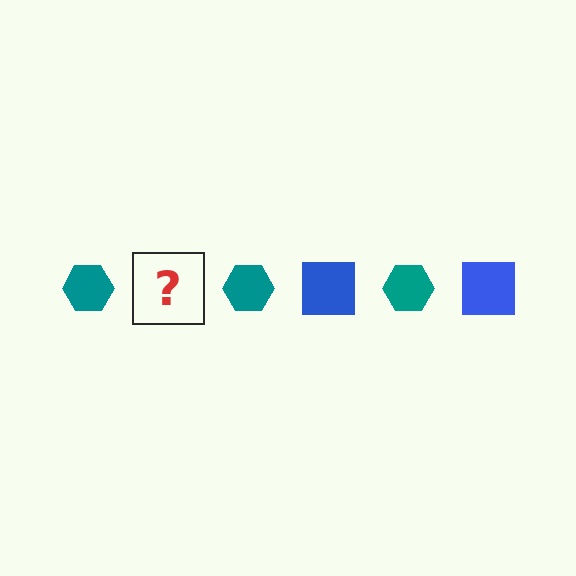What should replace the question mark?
The question mark should be replaced with a blue square.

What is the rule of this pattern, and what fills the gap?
The rule is that the pattern alternates between teal hexagon and blue square. The gap should be filled with a blue square.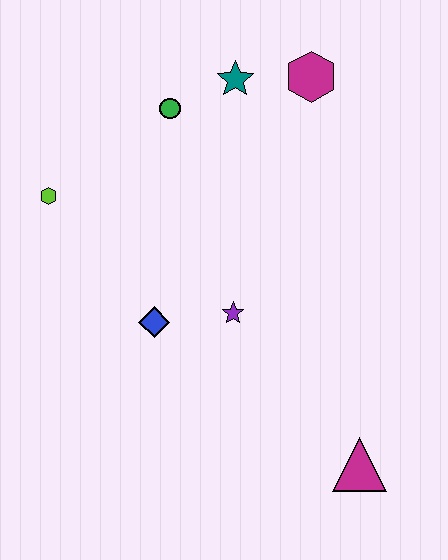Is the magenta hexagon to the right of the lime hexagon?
Yes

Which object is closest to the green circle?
The teal star is closest to the green circle.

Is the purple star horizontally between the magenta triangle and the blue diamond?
Yes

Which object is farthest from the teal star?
The magenta triangle is farthest from the teal star.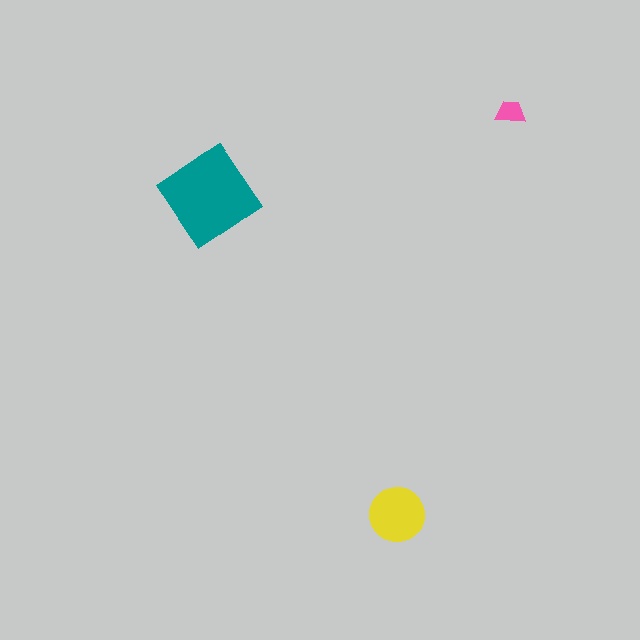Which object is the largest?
The teal diamond.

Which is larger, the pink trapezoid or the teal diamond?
The teal diamond.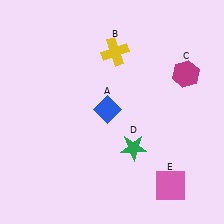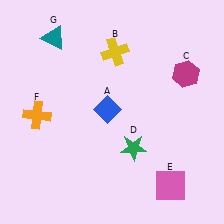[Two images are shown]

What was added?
An orange cross (F), a teal triangle (G) were added in Image 2.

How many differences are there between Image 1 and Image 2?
There are 2 differences between the two images.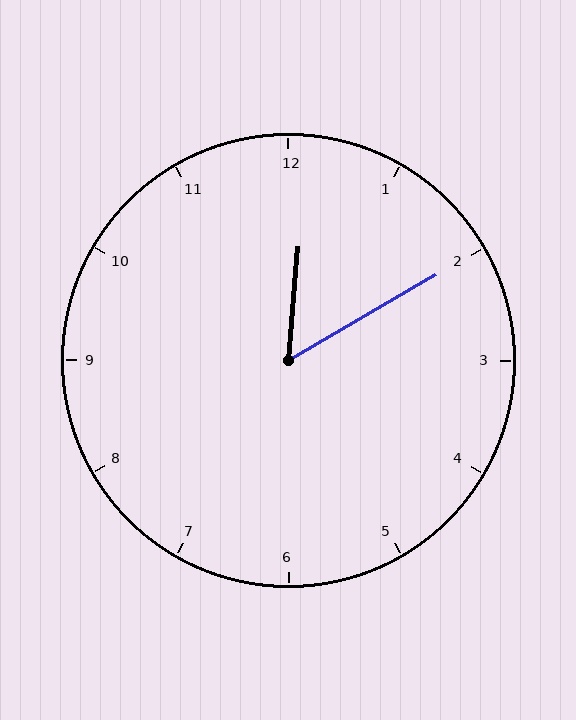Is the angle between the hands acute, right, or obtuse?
It is acute.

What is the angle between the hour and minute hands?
Approximately 55 degrees.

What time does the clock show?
12:10.